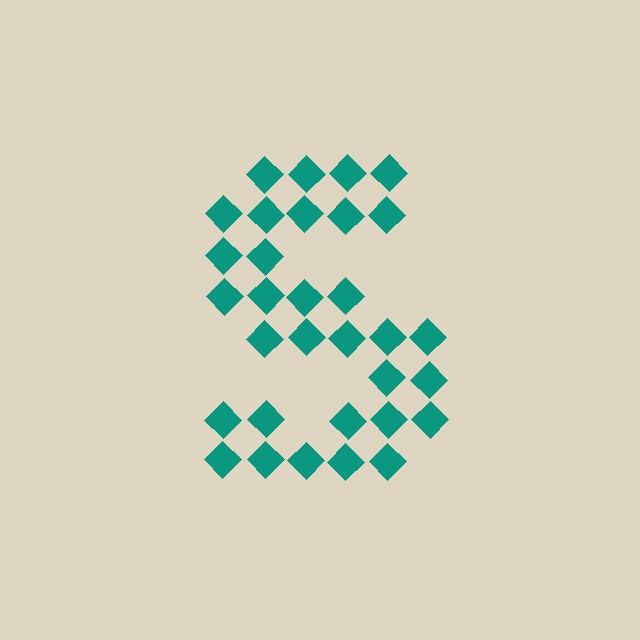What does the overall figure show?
The overall figure shows the letter S.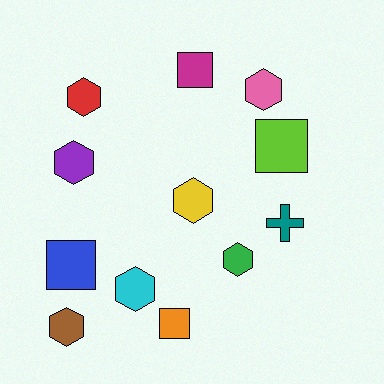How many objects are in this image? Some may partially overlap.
There are 12 objects.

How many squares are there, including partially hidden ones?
There are 4 squares.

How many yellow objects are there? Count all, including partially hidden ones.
There is 1 yellow object.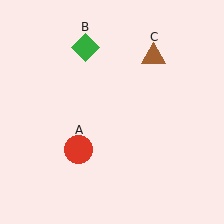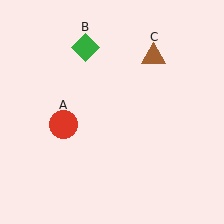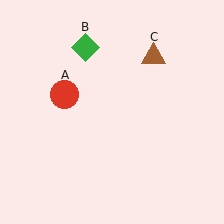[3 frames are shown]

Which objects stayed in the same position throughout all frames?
Green diamond (object B) and brown triangle (object C) remained stationary.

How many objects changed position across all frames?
1 object changed position: red circle (object A).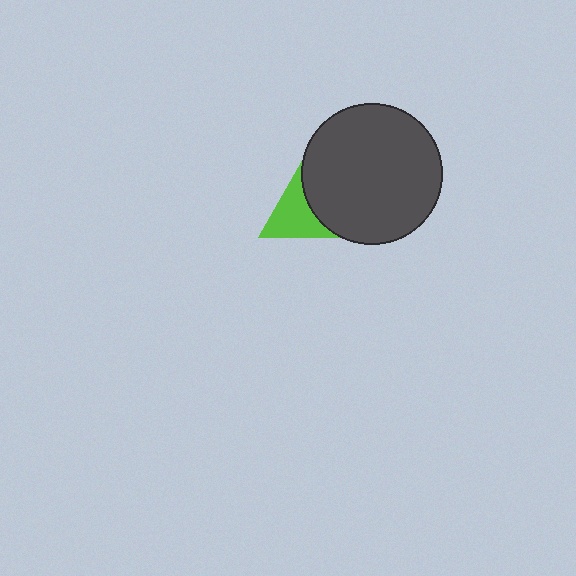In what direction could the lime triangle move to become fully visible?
The lime triangle could move left. That would shift it out from behind the dark gray circle entirely.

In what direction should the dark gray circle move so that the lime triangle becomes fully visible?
The dark gray circle should move right. That is the shortest direction to clear the overlap and leave the lime triangle fully visible.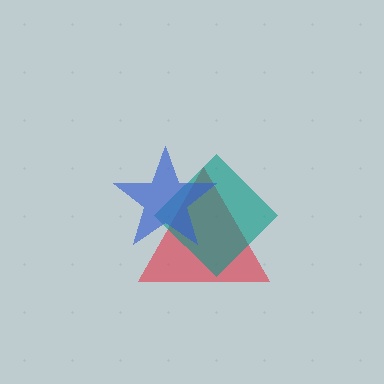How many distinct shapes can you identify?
There are 3 distinct shapes: a red triangle, a teal diamond, a blue star.